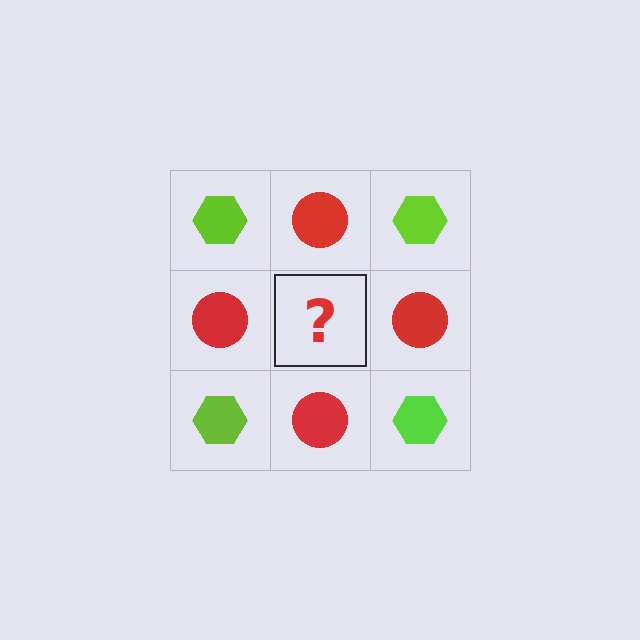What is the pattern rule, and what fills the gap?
The rule is that it alternates lime hexagon and red circle in a checkerboard pattern. The gap should be filled with a lime hexagon.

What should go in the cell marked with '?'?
The missing cell should contain a lime hexagon.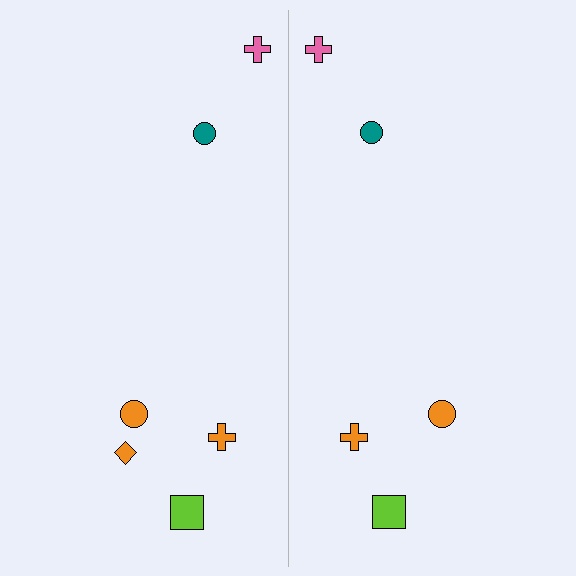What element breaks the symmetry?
A orange diamond is missing from the right side.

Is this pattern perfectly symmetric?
No, the pattern is not perfectly symmetric. A orange diamond is missing from the right side.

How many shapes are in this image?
There are 11 shapes in this image.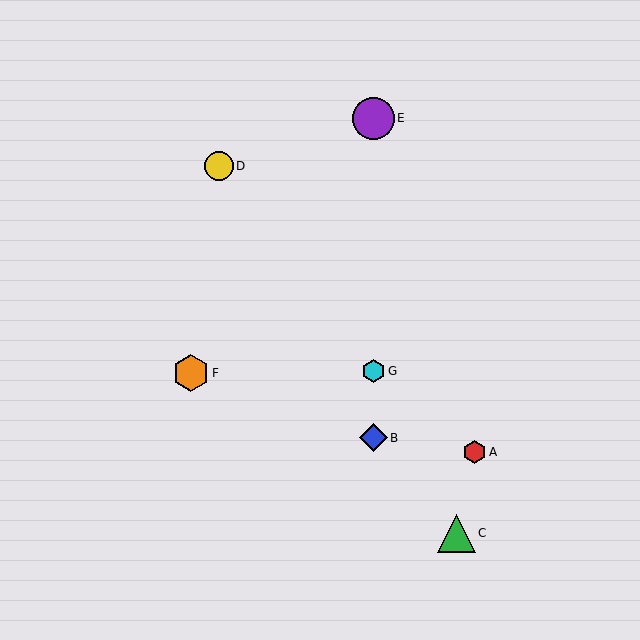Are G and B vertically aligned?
Yes, both are at x≈373.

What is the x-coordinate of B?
Object B is at x≈373.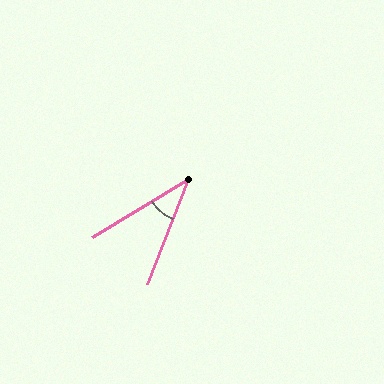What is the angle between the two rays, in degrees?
Approximately 37 degrees.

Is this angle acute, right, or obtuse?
It is acute.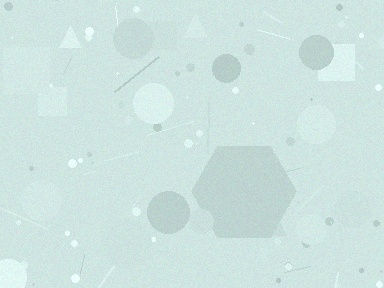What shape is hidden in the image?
A hexagon is hidden in the image.